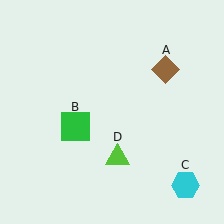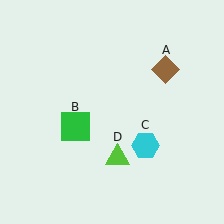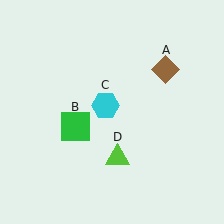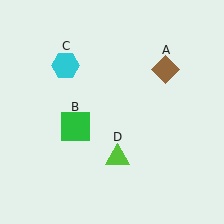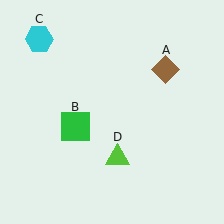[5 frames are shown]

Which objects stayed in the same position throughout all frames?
Brown diamond (object A) and green square (object B) and lime triangle (object D) remained stationary.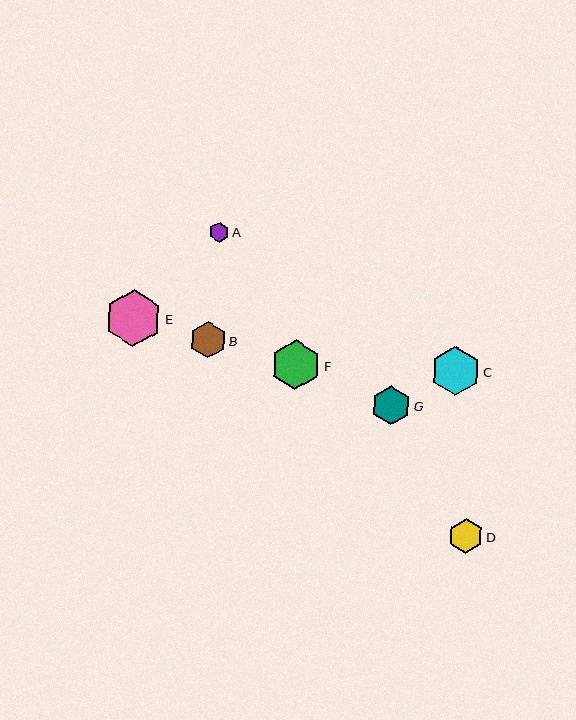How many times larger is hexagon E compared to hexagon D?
Hexagon E is approximately 1.6 times the size of hexagon D.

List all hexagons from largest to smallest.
From largest to smallest: E, F, C, G, B, D, A.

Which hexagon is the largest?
Hexagon E is the largest with a size of approximately 57 pixels.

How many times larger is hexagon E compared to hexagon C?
Hexagon E is approximately 1.2 times the size of hexagon C.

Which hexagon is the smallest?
Hexagon A is the smallest with a size of approximately 20 pixels.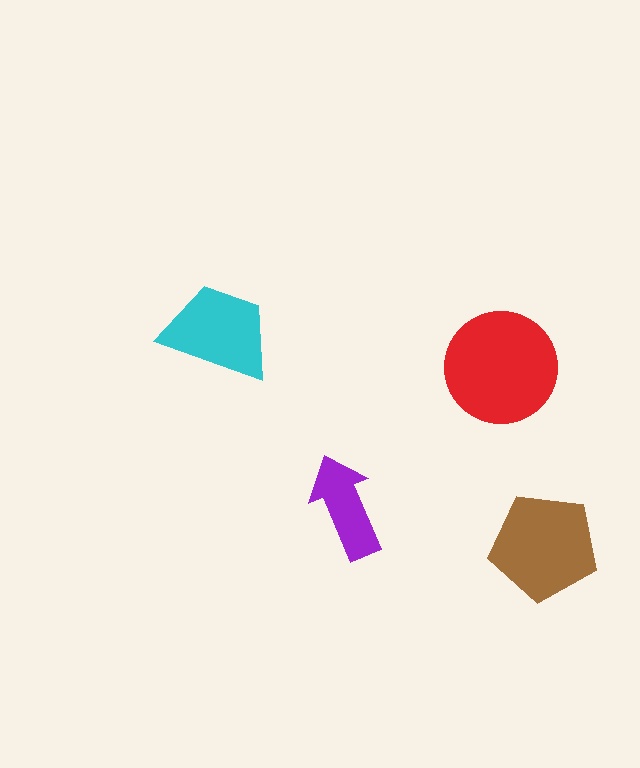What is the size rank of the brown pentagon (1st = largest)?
2nd.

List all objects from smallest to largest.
The purple arrow, the cyan trapezoid, the brown pentagon, the red circle.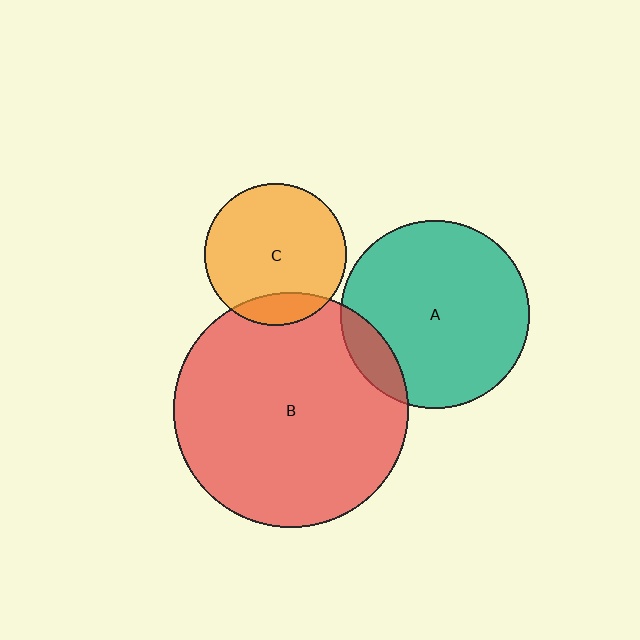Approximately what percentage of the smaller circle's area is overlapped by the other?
Approximately 15%.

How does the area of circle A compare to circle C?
Approximately 1.8 times.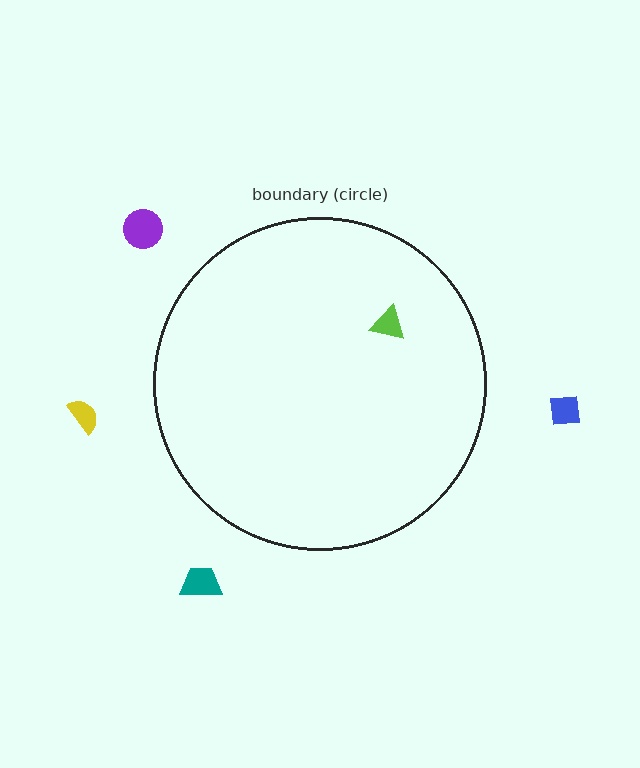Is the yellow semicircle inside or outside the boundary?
Outside.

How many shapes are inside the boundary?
1 inside, 4 outside.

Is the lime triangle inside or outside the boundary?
Inside.